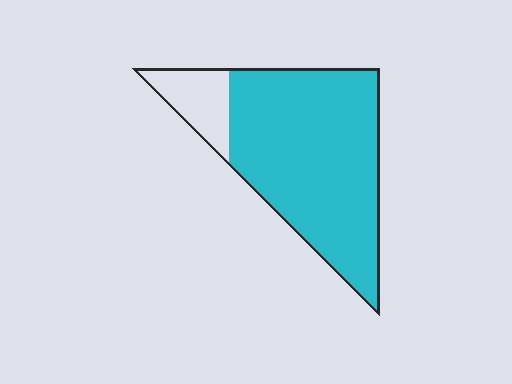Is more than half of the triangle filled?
Yes.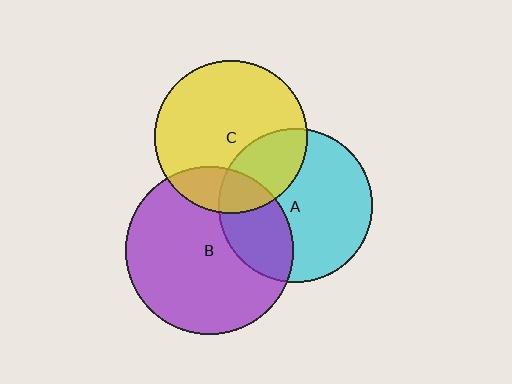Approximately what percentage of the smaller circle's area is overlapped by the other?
Approximately 30%.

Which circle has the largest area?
Circle B (purple).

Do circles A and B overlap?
Yes.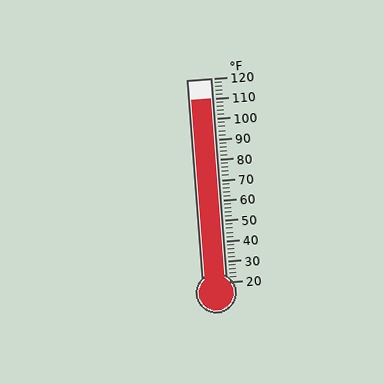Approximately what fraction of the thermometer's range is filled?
The thermometer is filled to approximately 90% of its range.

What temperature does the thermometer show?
The thermometer shows approximately 110°F.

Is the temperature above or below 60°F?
The temperature is above 60°F.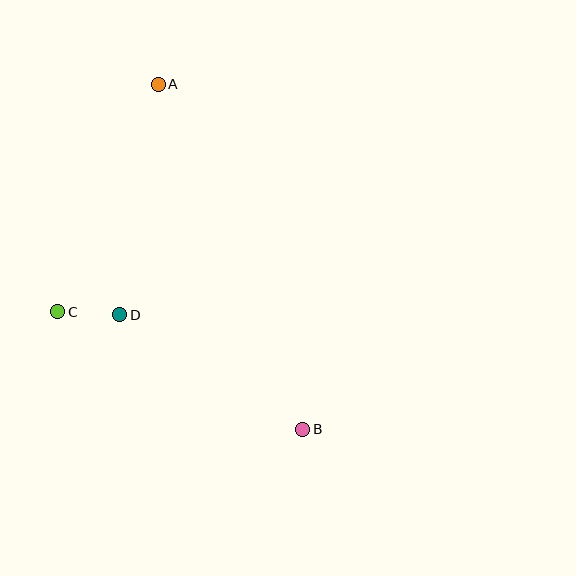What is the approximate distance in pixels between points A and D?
The distance between A and D is approximately 233 pixels.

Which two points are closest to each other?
Points C and D are closest to each other.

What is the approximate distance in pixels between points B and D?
The distance between B and D is approximately 216 pixels.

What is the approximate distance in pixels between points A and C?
The distance between A and C is approximately 249 pixels.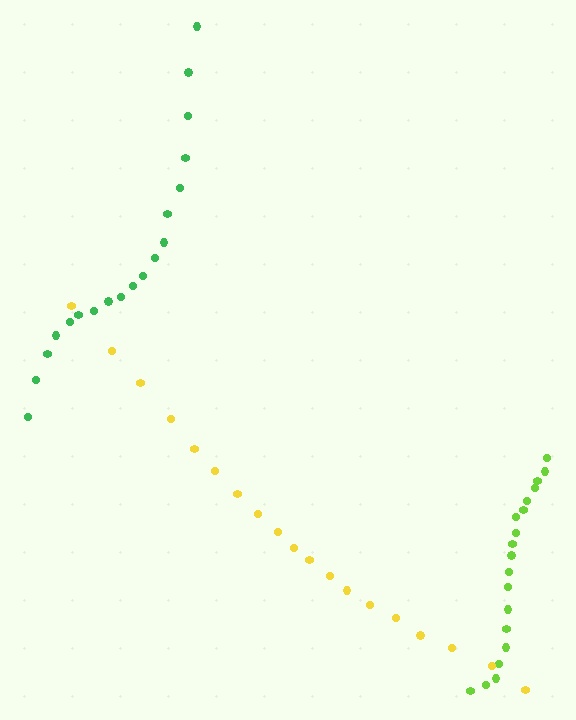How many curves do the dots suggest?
There are 3 distinct paths.